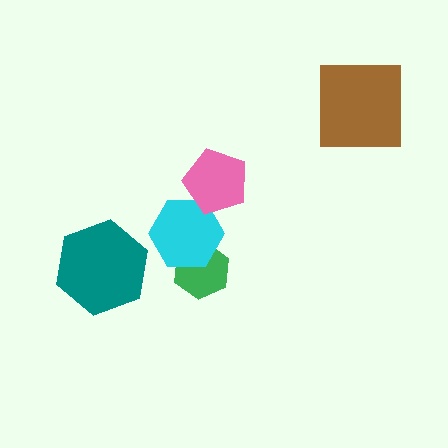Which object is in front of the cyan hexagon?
The pink pentagon is in front of the cyan hexagon.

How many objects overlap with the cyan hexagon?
2 objects overlap with the cyan hexagon.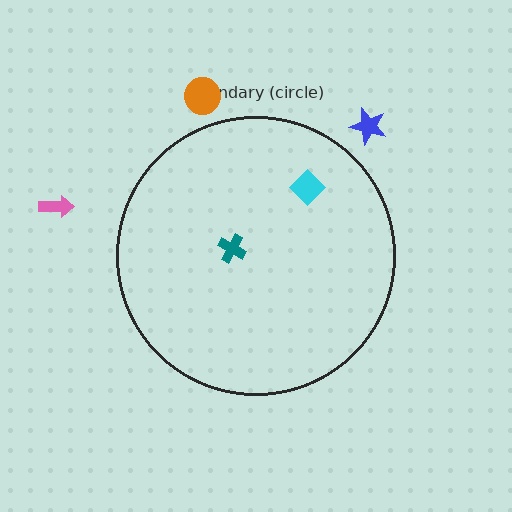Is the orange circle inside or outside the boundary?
Outside.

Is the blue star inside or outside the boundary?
Outside.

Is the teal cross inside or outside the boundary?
Inside.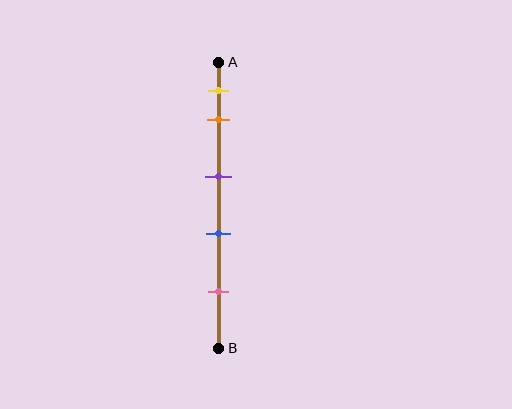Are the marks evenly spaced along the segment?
No, the marks are not evenly spaced.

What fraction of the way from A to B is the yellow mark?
The yellow mark is approximately 10% (0.1) of the way from A to B.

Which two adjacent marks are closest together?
The yellow and orange marks are the closest adjacent pair.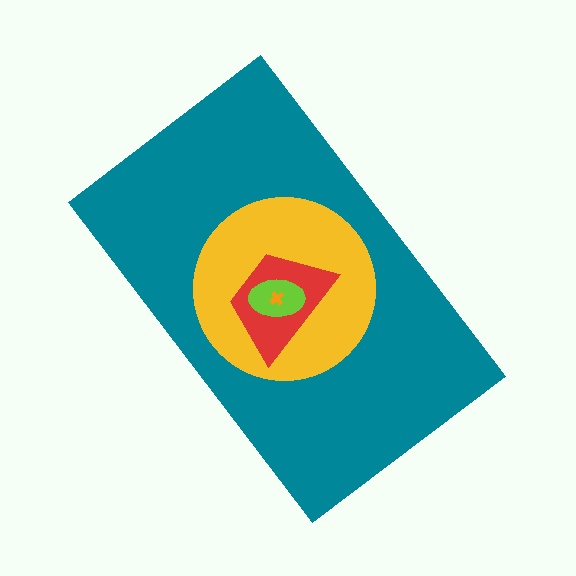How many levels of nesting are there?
5.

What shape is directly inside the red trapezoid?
The lime ellipse.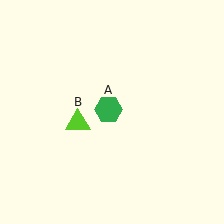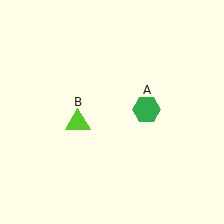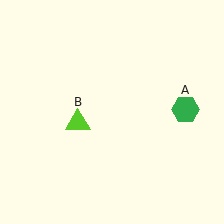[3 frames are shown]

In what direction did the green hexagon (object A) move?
The green hexagon (object A) moved right.